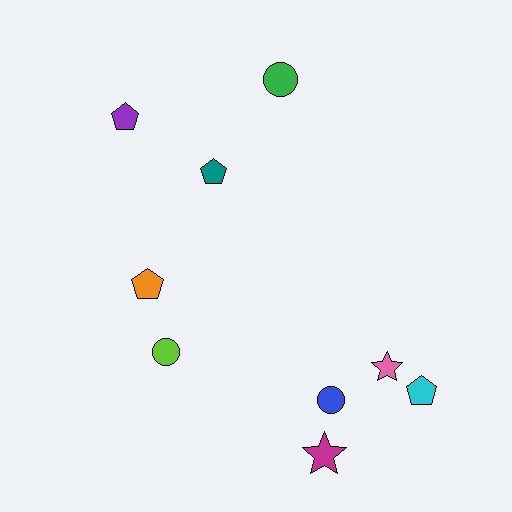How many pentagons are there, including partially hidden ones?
There are 4 pentagons.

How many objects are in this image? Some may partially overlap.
There are 9 objects.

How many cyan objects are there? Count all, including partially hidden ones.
There is 1 cyan object.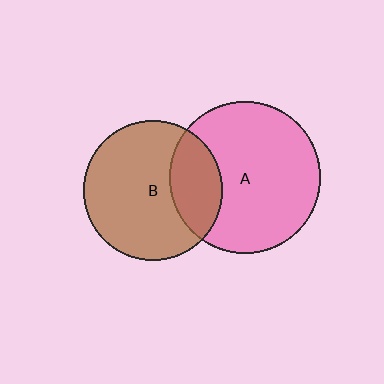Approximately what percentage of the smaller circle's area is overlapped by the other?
Approximately 25%.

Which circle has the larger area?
Circle A (pink).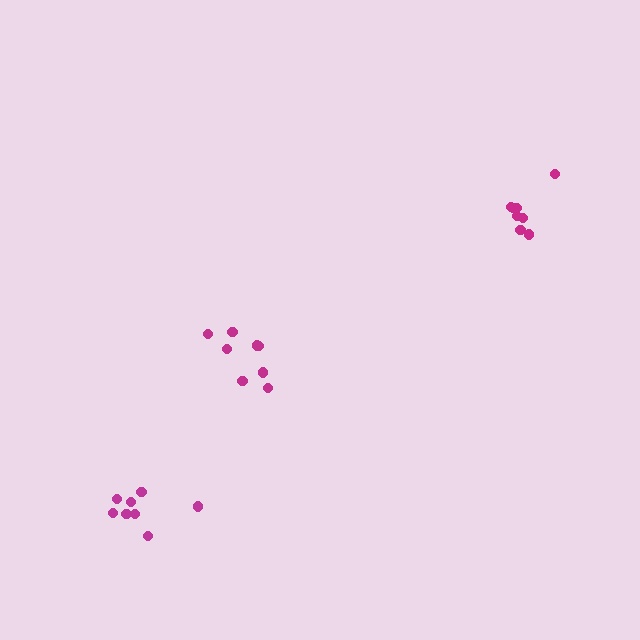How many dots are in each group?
Group 1: 8 dots, Group 2: 8 dots, Group 3: 8 dots (24 total).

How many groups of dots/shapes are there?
There are 3 groups.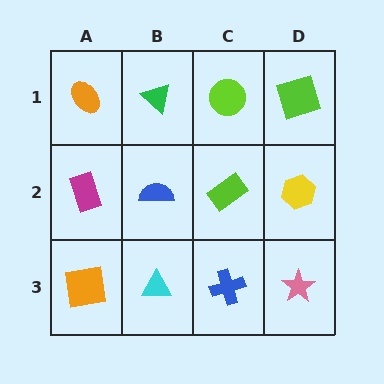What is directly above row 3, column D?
A yellow hexagon.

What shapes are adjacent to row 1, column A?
A magenta rectangle (row 2, column A), a green triangle (row 1, column B).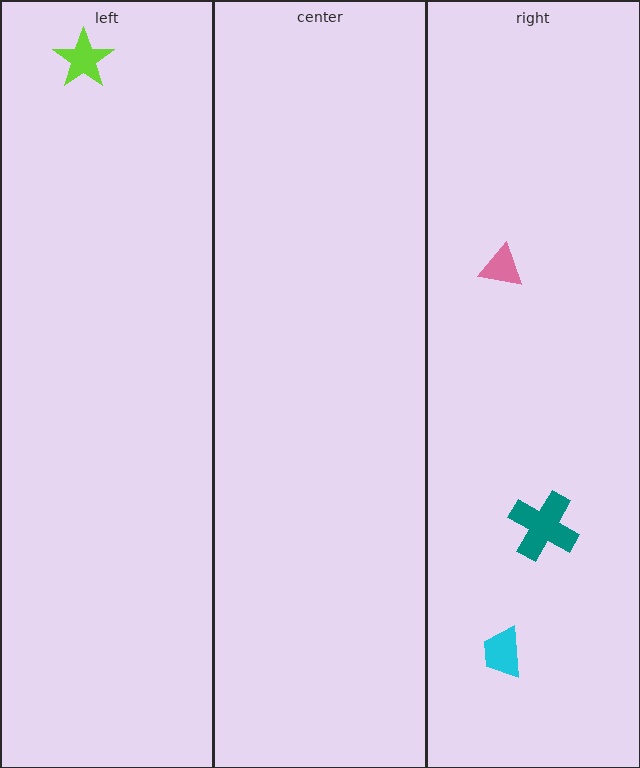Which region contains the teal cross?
The right region.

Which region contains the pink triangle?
The right region.